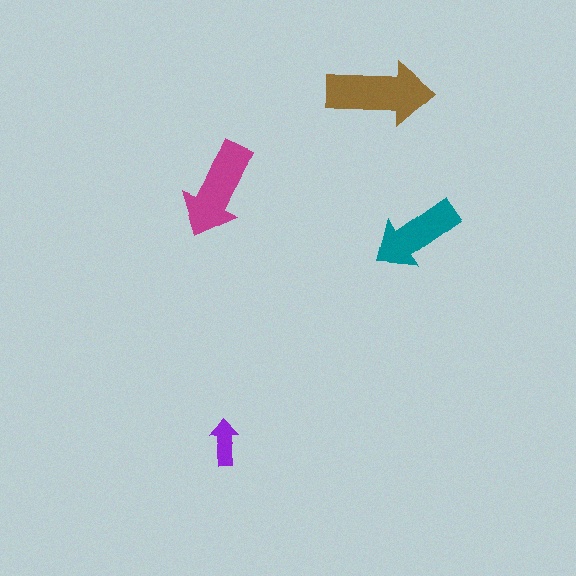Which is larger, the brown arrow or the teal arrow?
The brown one.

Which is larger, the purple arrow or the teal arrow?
The teal one.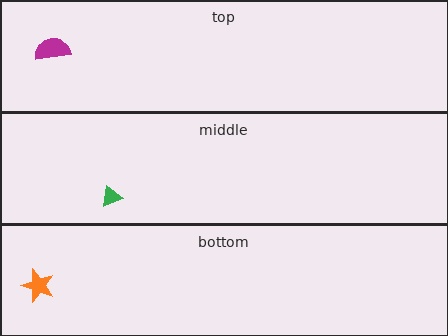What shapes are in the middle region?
The green triangle.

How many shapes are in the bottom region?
1.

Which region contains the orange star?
The bottom region.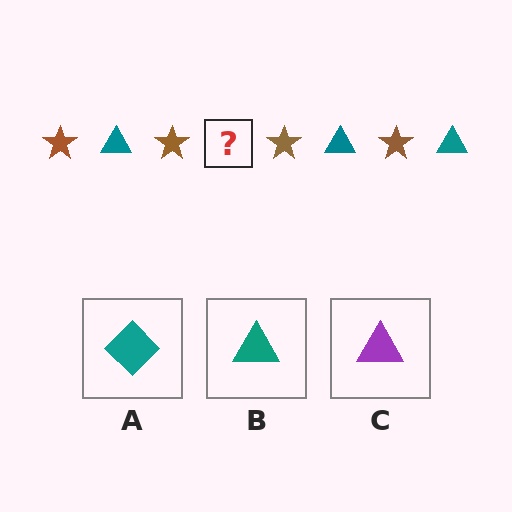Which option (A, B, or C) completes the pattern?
B.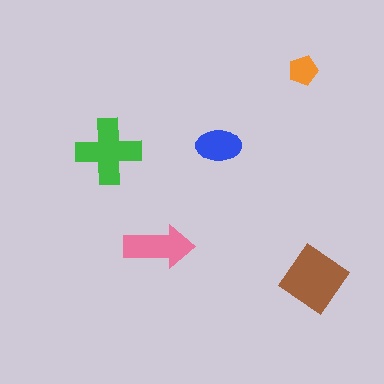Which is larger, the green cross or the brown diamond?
The brown diamond.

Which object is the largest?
The brown diamond.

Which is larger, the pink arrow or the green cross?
The green cross.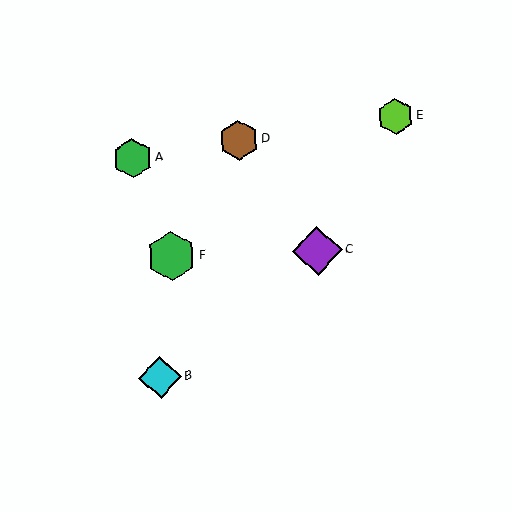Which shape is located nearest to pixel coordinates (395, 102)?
The lime hexagon (labeled E) at (395, 116) is nearest to that location.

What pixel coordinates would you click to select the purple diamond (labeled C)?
Click at (317, 251) to select the purple diamond C.